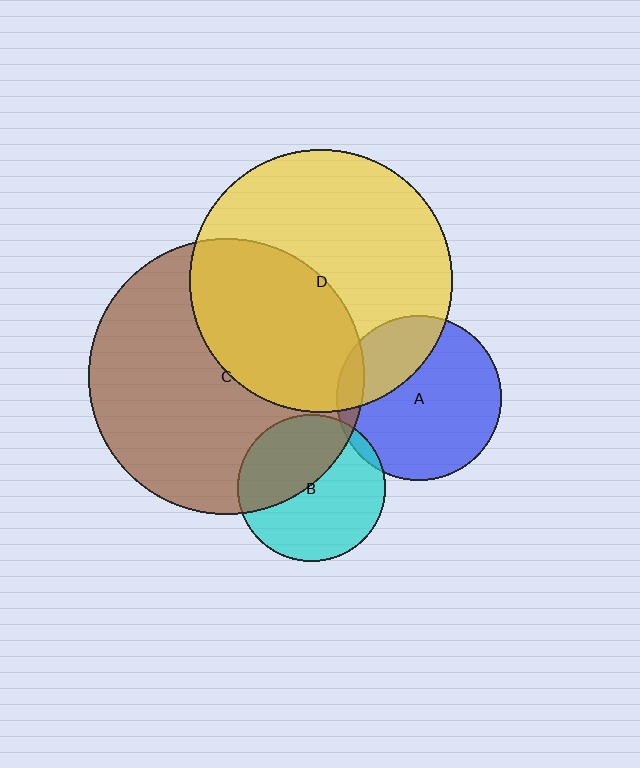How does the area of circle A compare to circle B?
Approximately 1.2 times.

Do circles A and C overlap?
Yes.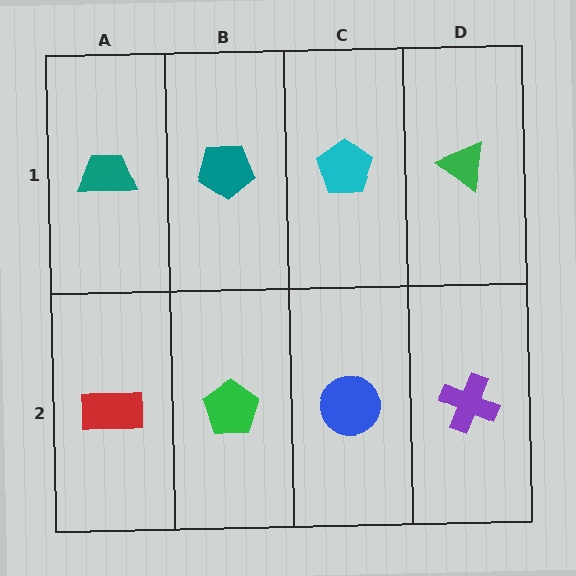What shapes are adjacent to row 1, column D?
A purple cross (row 2, column D), a cyan pentagon (row 1, column C).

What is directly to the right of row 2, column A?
A green pentagon.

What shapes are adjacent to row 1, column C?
A blue circle (row 2, column C), a teal pentagon (row 1, column B), a green triangle (row 1, column D).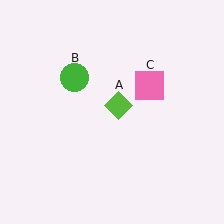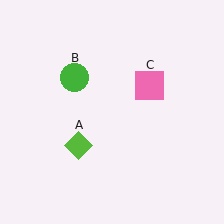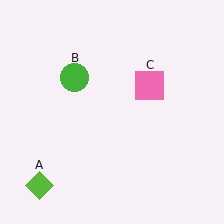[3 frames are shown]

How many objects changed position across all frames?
1 object changed position: lime diamond (object A).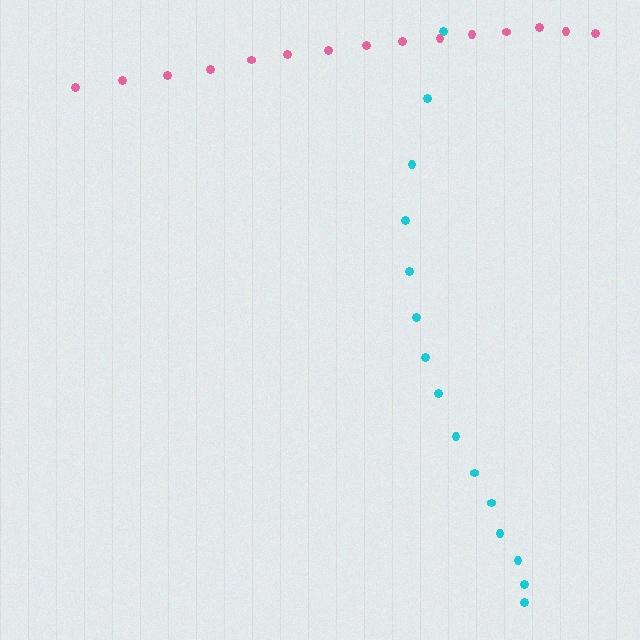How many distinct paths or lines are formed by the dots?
There are 2 distinct paths.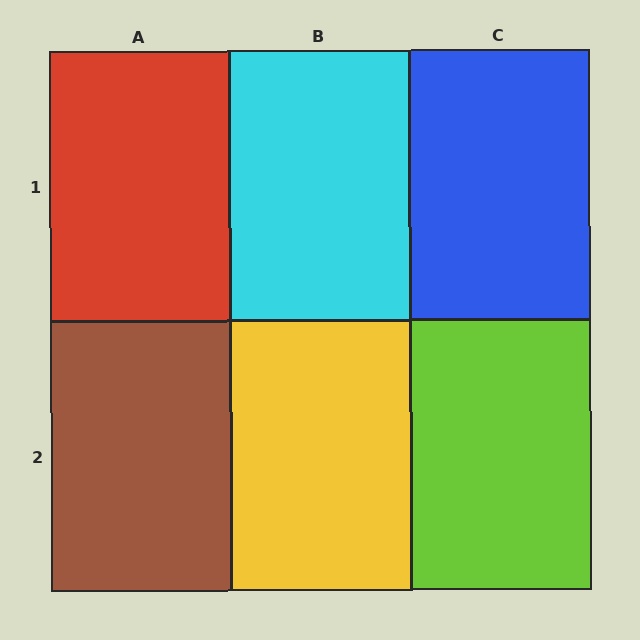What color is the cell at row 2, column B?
Yellow.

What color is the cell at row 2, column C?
Lime.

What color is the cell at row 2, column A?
Brown.